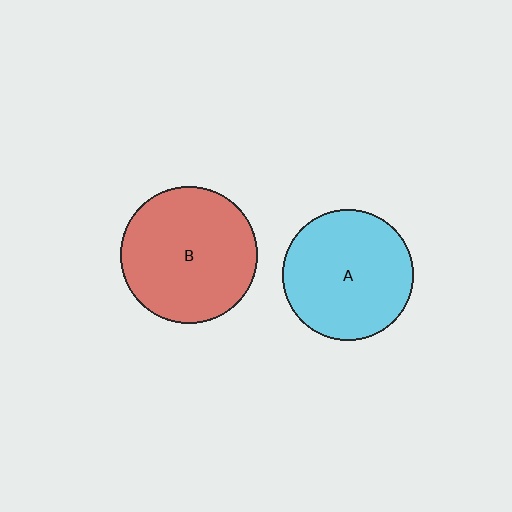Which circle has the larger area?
Circle B (red).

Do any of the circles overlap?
No, none of the circles overlap.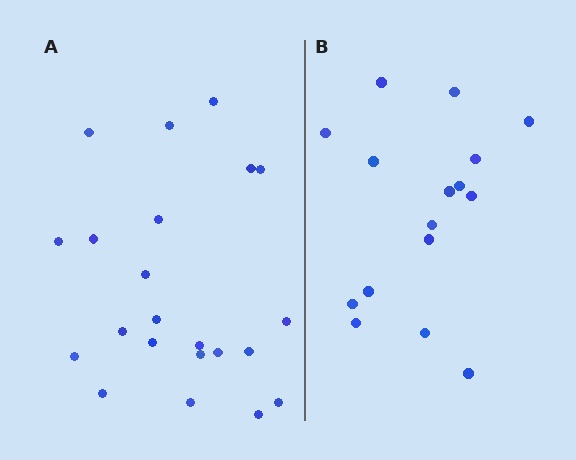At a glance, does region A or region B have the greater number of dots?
Region A (the left region) has more dots.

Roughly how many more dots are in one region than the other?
Region A has about 6 more dots than region B.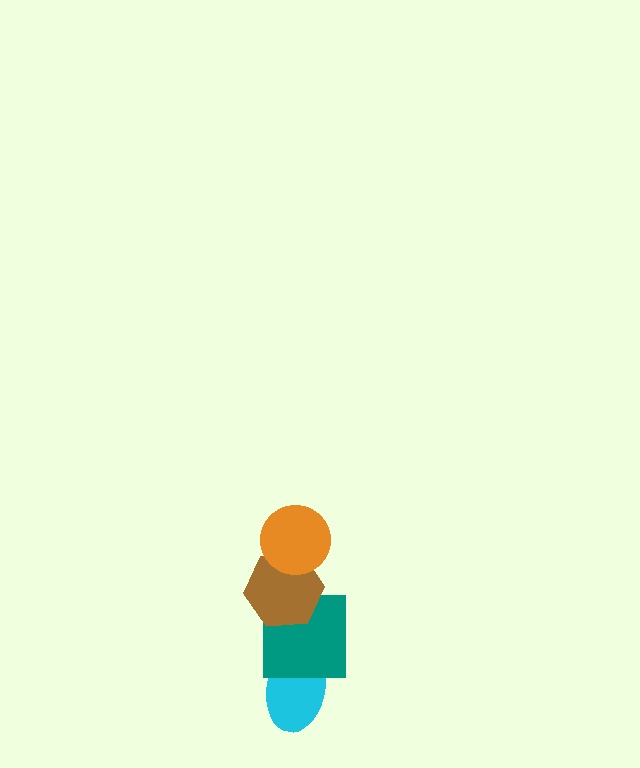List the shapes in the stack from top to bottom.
From top to bottom: the orange circle, the brown hexagon, the teal square, the cyan ellipse.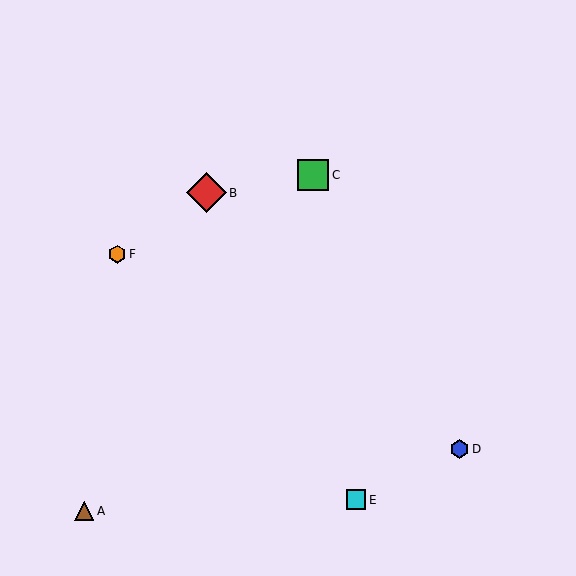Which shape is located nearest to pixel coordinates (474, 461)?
The blue hexagon (labeled D) at (460, 449) is nearest to that location.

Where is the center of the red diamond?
The center of the red diamond is at (206, 193).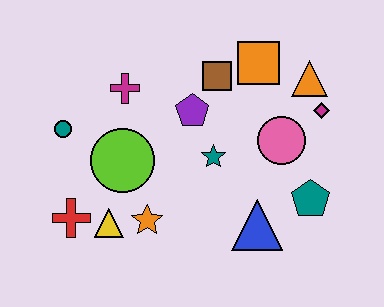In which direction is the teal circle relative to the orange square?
The teal circle is to the left of the orange square.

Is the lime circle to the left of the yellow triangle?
No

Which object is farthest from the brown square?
The red cross is farthest from the brown square.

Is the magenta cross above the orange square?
No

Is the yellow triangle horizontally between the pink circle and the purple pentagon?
No